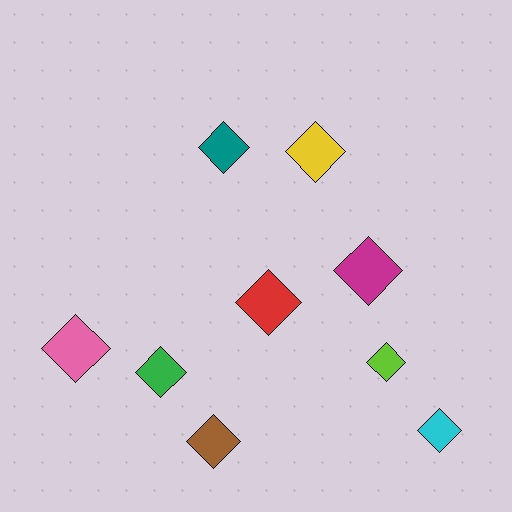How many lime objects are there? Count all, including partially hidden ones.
There is 1 lime object.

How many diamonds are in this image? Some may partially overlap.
There are 9 diamonds.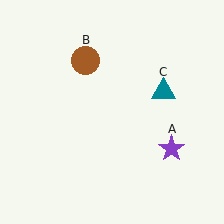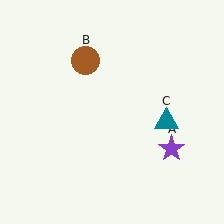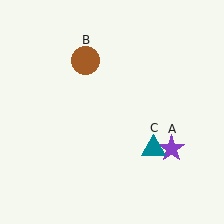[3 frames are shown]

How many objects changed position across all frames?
1 object changed position: teal triangle (object C).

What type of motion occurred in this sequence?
The teal triangle (object C) rotated clockwise around the center of the scene.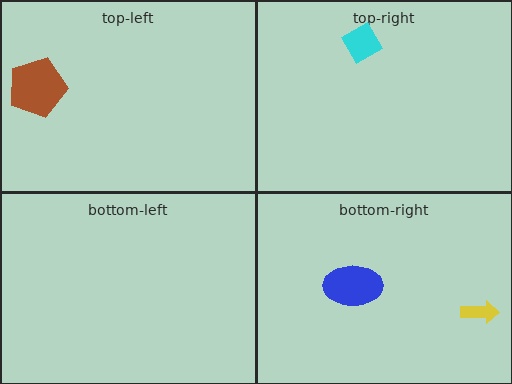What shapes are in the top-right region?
The cyan diamond.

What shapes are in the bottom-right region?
The yellow arrow, the blue ellipse.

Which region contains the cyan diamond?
The top-right region.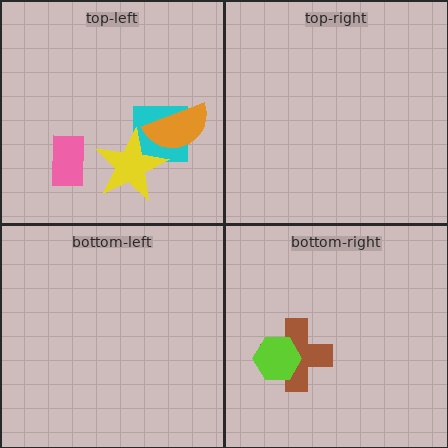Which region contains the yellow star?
The top-left region.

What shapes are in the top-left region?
The cyan square, the yellow star, the orange semicircle, the pink rectangle.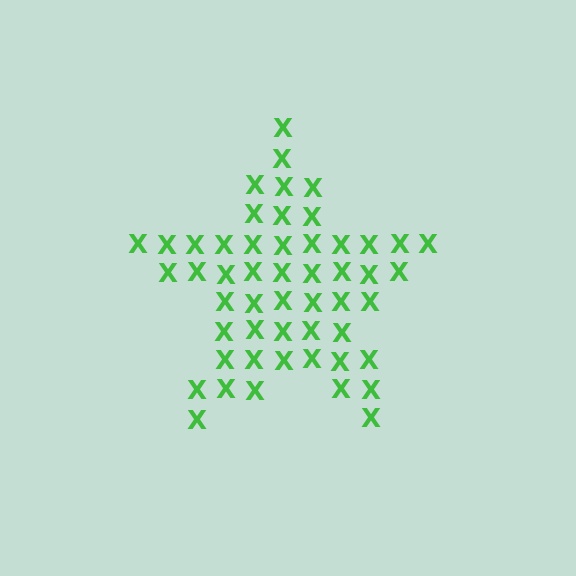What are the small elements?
The small elements are letter X's.